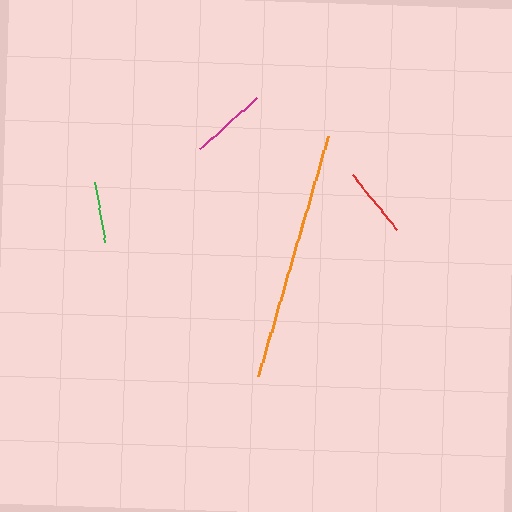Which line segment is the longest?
The orange line is the longest at approximately 250 pixels.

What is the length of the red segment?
The red segment is approximately 70 pixels long.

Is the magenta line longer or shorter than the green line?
The magenta line is longer than the green line.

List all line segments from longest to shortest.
From longest to shortest: orange, magenta, red, green.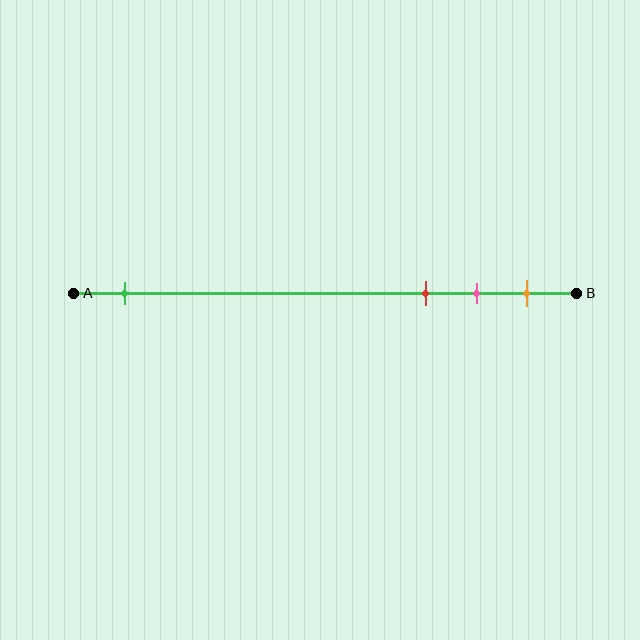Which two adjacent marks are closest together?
The pink and orange marks are the closest adjacent pair.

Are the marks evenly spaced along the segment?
No, the marks are not evenly spaced.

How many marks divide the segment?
There are 4 marks dividing the segment.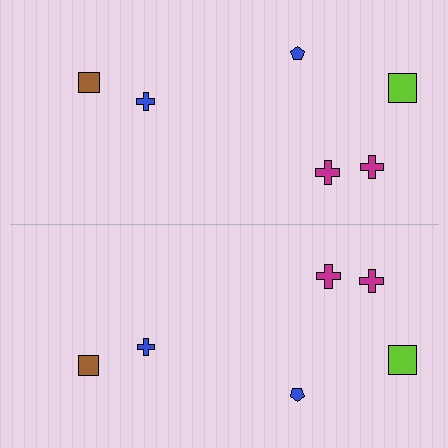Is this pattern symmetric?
Yes, this pattern has bilateral (reflection) symmetry.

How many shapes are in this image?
There are 12 shapes in this image.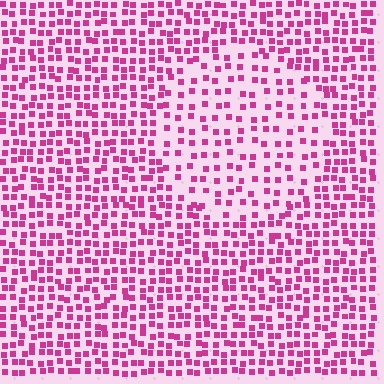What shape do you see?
I see a circle.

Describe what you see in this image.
The image contains small magenta elements arranged at two different densities. A circle-shaped region is visible where the elements are less densely packed than the surrounding area.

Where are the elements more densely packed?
The elements are more densely packed outside the circle boundary.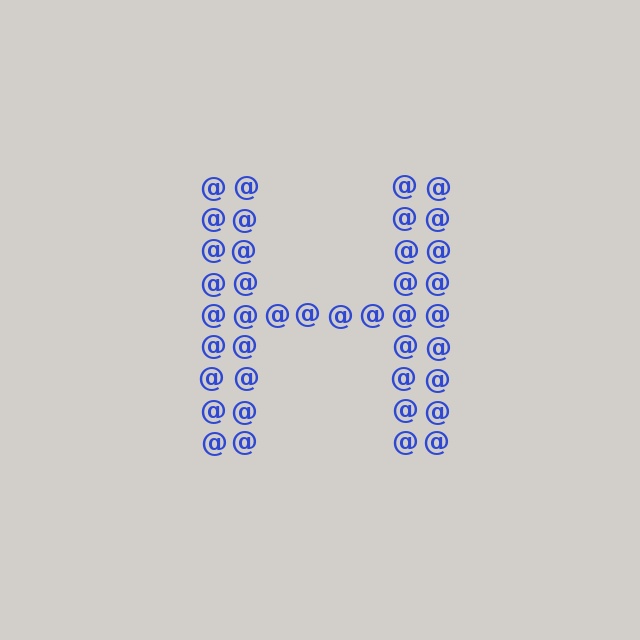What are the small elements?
The small elements are at signs.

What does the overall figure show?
The overall figure shows the letter H.